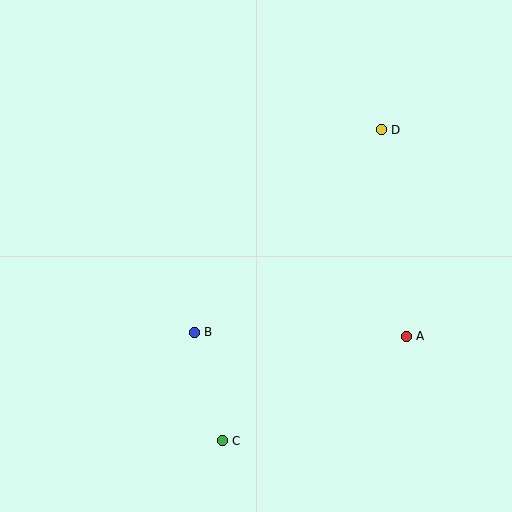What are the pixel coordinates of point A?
Point A is at (406, 336).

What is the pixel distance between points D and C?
The distance between D and C is 349 pixels.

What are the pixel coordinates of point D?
Point D is at (381, 130).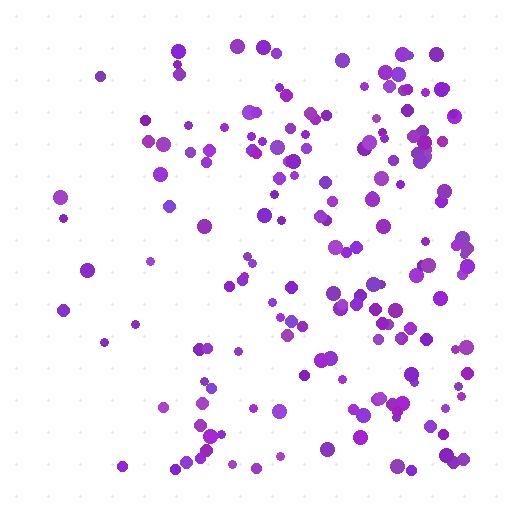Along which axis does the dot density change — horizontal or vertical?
Horizontal.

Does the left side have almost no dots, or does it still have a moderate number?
Still a moderate number, just noticeably fewer than the right.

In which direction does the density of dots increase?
From left to right, with the right side densest.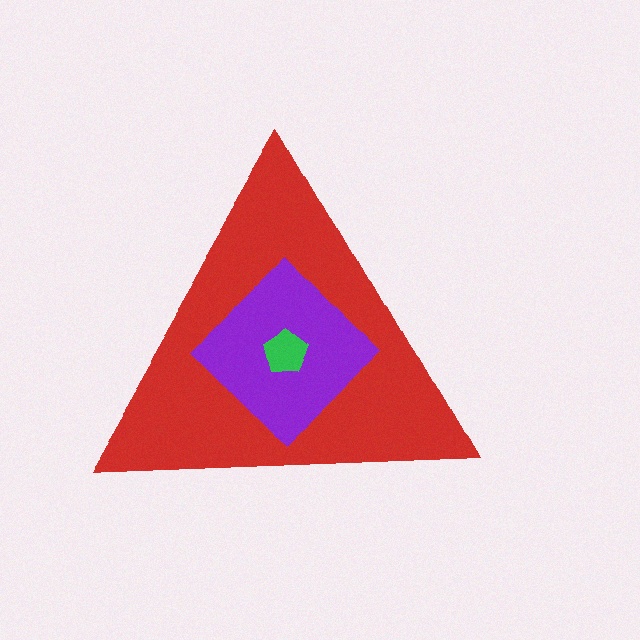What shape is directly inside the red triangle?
The purple diamond.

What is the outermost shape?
The red triangle.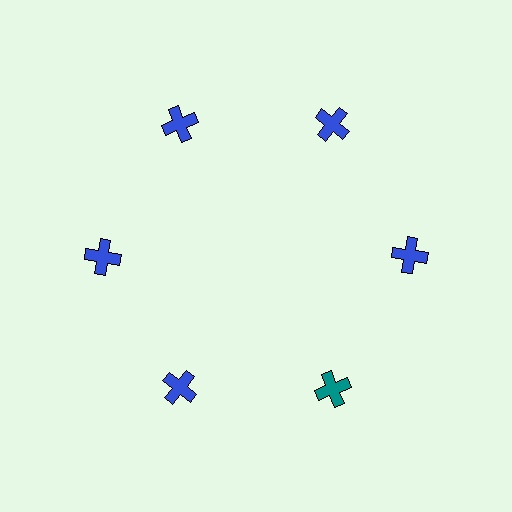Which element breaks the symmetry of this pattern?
The teal cross at roughly the 5 o'clock position breaks the symmetry. All other shapes are blue crosses.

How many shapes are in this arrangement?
There are 6 shapes arranged in a ring pattern.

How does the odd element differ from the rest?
It has a different color: teal instead of blue.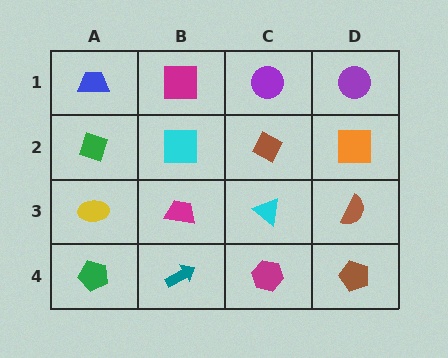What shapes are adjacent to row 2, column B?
A magenta square (row 1, column B), a magenta trapezoid (row 3, column B), a green diamond (row 2, column A), a brown diamond (row 2, column C).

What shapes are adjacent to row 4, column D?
A brown semicircle (row 3, column D), a magenta hexagon (row 4, column C).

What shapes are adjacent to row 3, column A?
A green diamond (row 2, column A), a green pentagon (row 4, column A), a magenta trapezoid (row 3, column B).